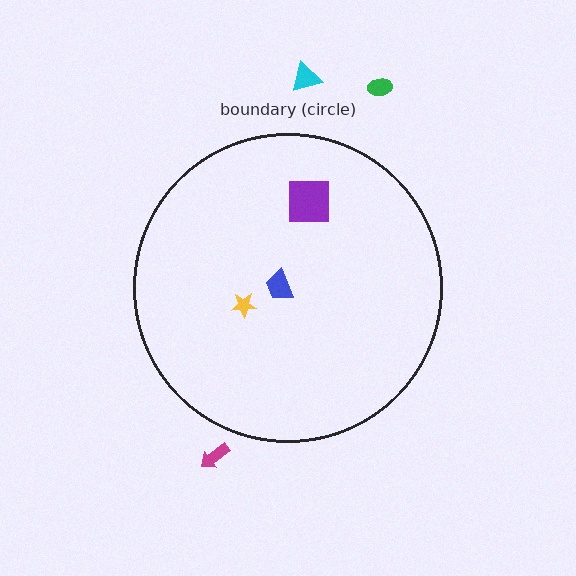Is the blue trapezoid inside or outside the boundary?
Inside.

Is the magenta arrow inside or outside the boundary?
Outside.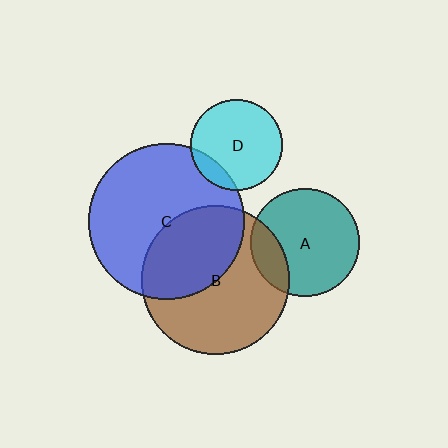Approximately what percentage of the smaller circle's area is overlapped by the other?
Approximately 20%.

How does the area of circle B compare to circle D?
Approximately 2.7 times.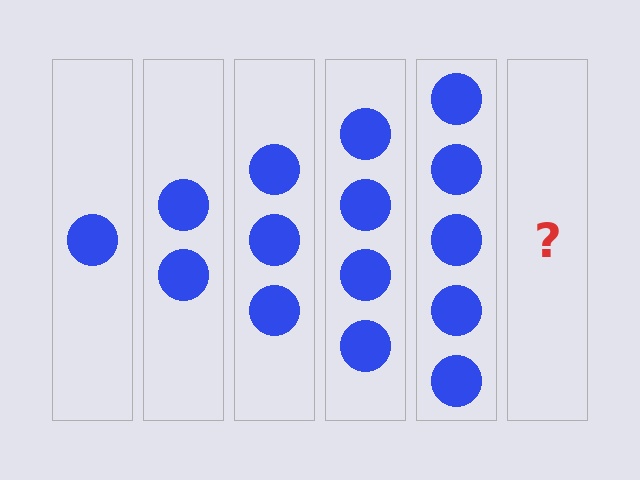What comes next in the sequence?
The next element should be 6 circles.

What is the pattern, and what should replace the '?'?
The pattern is that each step adds one more circle. The '?' should be 6 circles.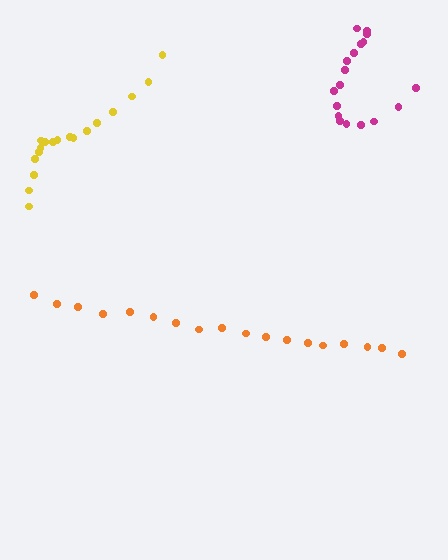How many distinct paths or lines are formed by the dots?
There are 3 distinct paths.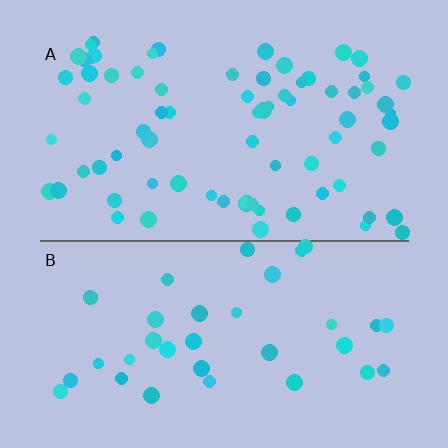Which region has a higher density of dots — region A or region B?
A (the top).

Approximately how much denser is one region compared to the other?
Approximately 2.1× — region A over region B.